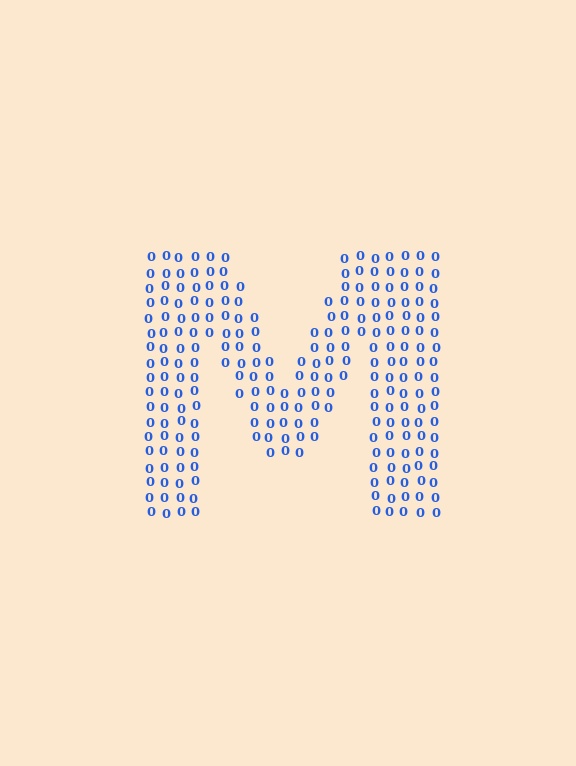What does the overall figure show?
The overall figure shows the letter M.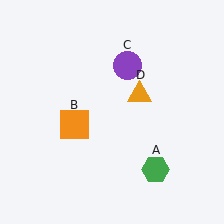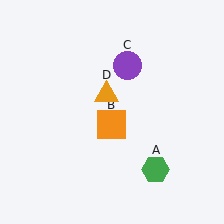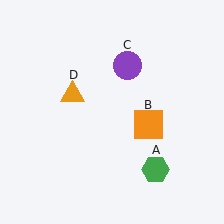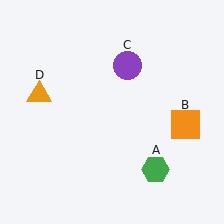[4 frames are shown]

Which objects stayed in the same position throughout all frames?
Green hexagon (object A) and purple circle (object C) remained stationary.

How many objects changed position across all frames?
2 objects changed position: orange square (object B), orange triangle (object D).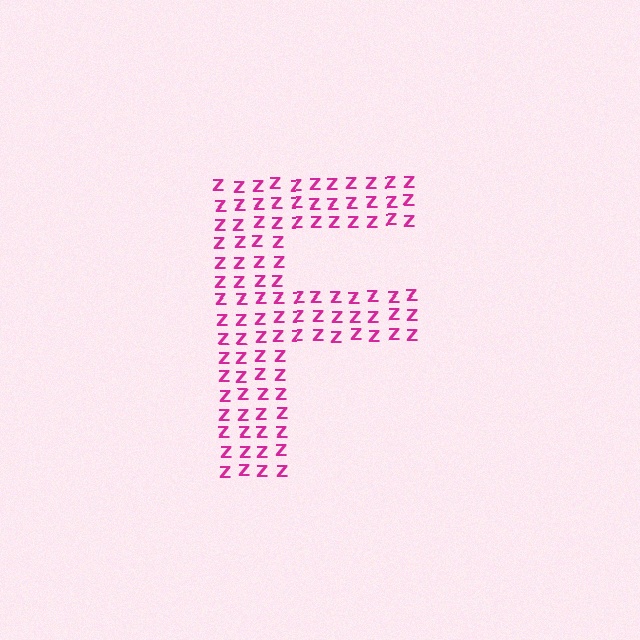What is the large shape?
The large shape is the letter F.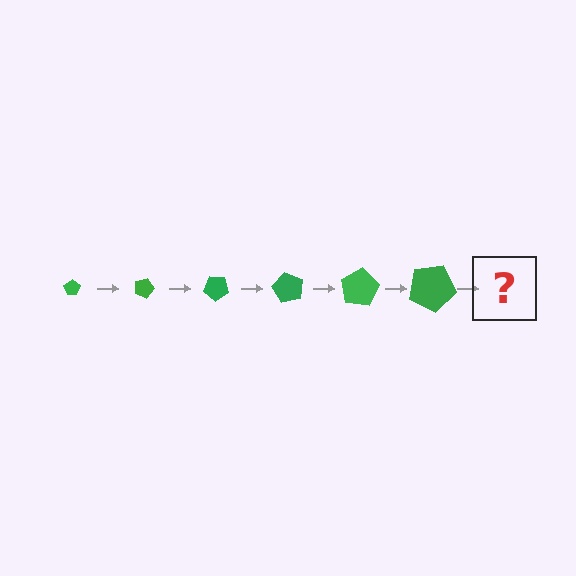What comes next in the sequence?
The next element should be a pentagon, larger than the previous one and rotated 120 degrees from the start.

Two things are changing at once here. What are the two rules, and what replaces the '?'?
The two rules are that the pentagon grows larger each step and it rotates 20 degrees each step. The '?' should be a pentagon, larger than the previous one and rotated 120 degrees from the start.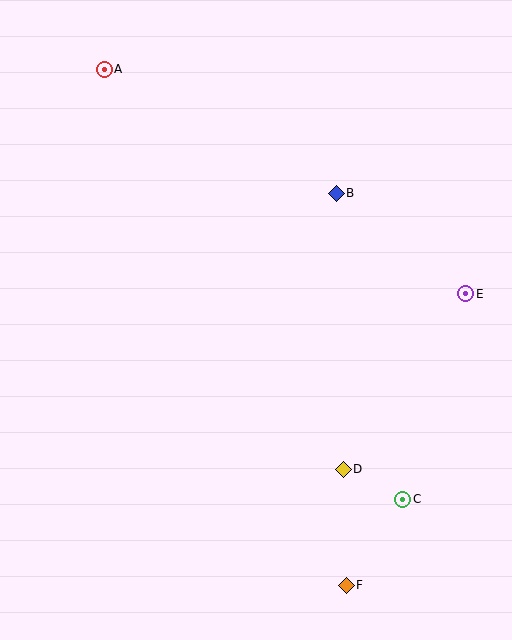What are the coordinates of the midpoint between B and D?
The midpoint between B and D is at (340, 331).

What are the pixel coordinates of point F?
Point F is at (346, 585).